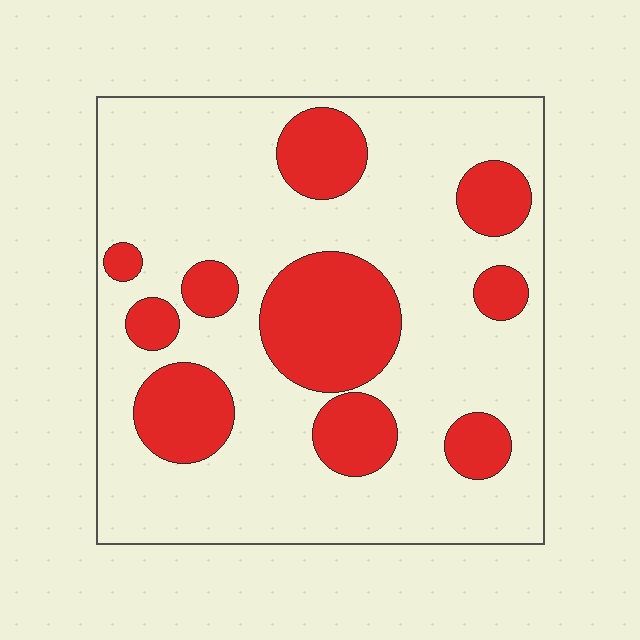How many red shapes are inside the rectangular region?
10.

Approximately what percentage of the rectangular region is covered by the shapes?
Approximately 25%.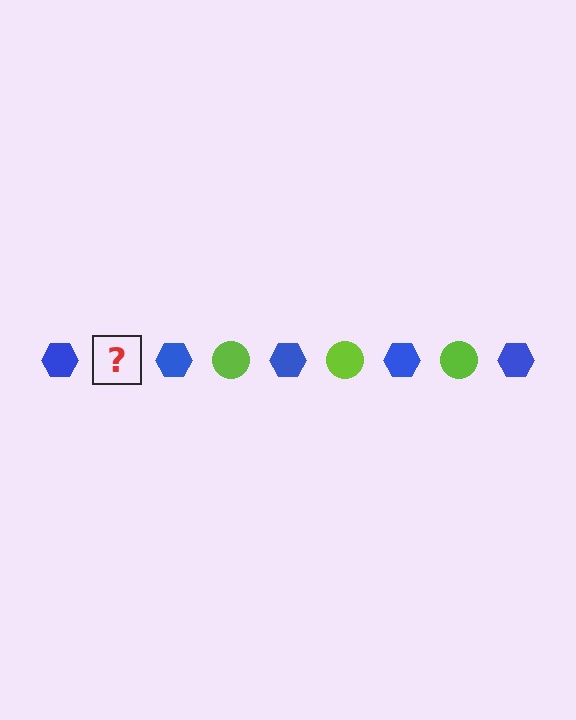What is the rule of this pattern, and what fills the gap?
The rule is that the pattern alternates between blue hexagon and lime circle. The gap should be filled with a lime circle.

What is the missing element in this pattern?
The missing element is a lime circle.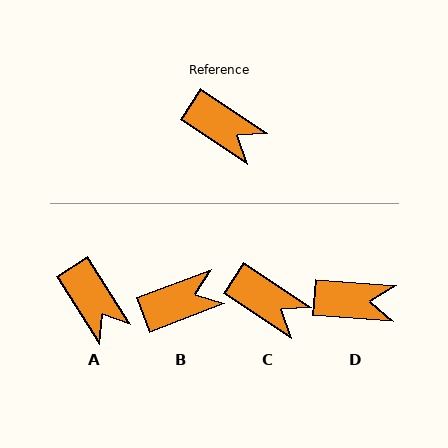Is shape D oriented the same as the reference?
No, it is off by about 30 degrees.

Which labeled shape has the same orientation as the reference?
C.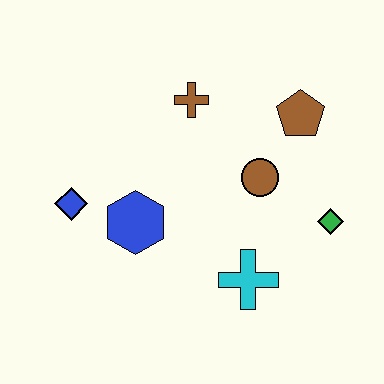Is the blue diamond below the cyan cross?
No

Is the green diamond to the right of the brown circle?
Yes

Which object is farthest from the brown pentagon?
The blue diamond is farthest from the brown pentagon.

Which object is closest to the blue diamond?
The blue hexagon is closest to the blue diamond.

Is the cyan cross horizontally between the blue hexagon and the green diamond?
Yes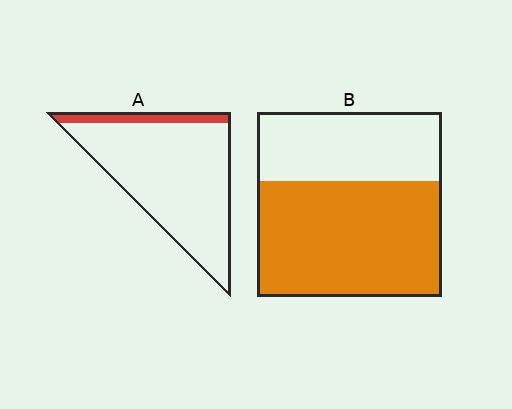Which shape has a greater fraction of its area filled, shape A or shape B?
Shape B.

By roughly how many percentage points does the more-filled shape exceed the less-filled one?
By roughly 50 percentage points (B over A).